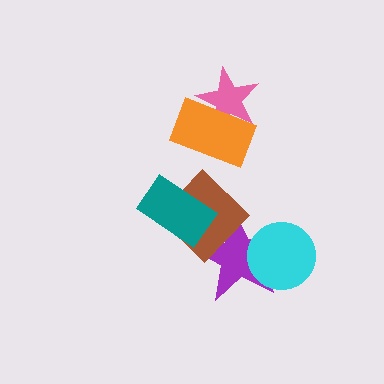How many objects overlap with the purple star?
2 objects overlap with the purple star.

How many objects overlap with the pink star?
1 object overlaps with the pink star.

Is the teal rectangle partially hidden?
No, no other shape covers it.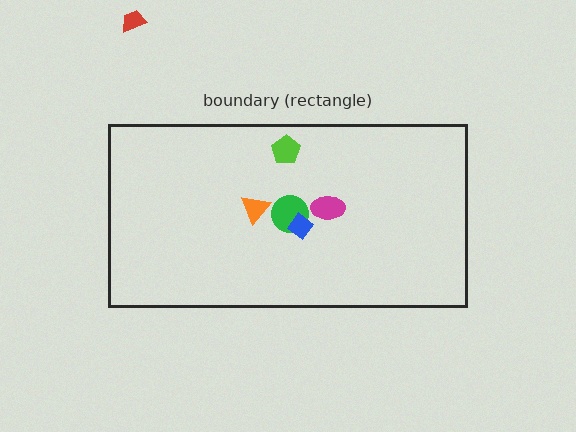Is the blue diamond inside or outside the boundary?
Inside.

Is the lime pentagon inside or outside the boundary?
Inside.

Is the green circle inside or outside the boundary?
Inside.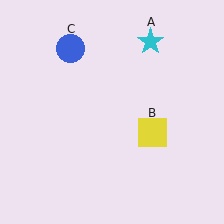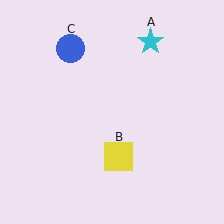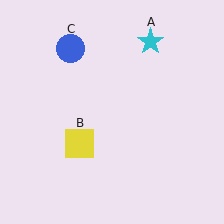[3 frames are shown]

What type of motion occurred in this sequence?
The yellow square (object B) rotated clockwise around the center of the scene.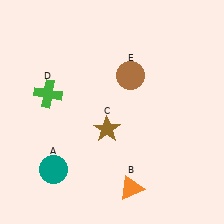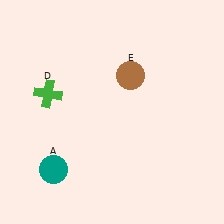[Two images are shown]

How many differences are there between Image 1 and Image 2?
There are 2 differences between the two images.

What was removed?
The orange triangle (B), the brown star (C) were removed in Image 2.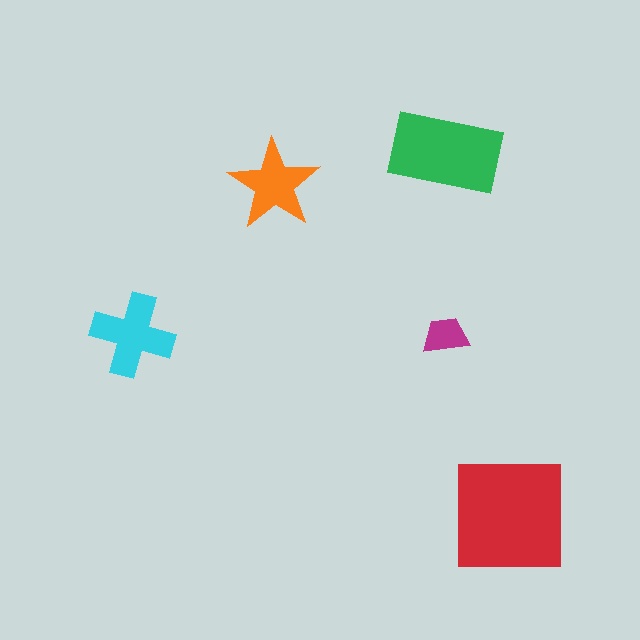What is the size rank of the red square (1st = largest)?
1st.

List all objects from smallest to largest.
The magenta trapezoid, the orange star, the cyan cross, the green rectangle, the red square.